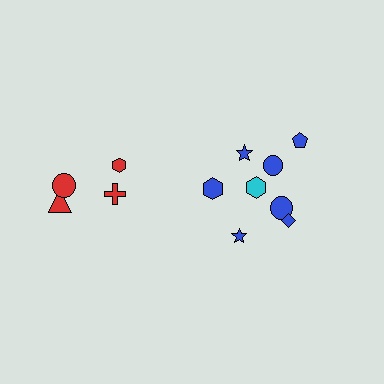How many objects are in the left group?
There are 4 objects.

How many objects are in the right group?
There are 8 objects.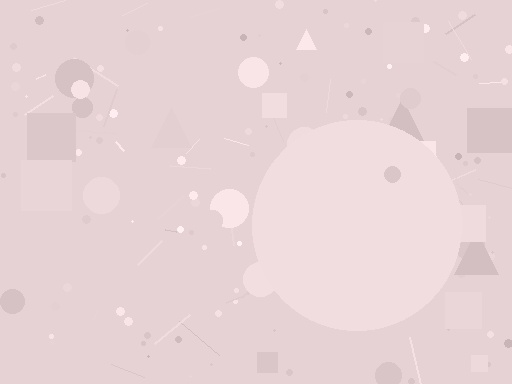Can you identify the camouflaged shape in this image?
The camouflaged shape is a circle.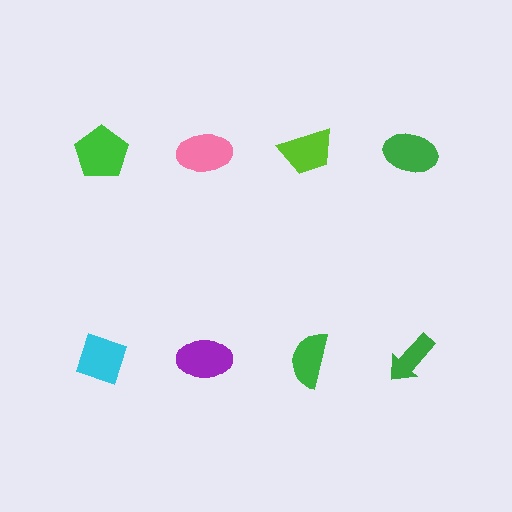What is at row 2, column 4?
A green arrow.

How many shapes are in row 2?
4 shapes.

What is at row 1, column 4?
A green ellipse.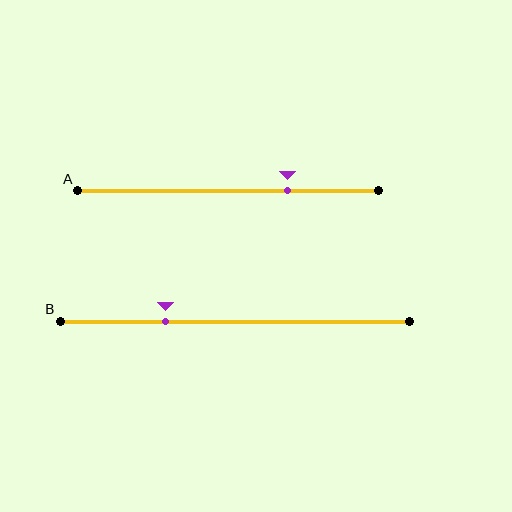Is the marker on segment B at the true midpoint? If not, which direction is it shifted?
No, the marker on segment B is shifted to the left by about 20% of the segment length.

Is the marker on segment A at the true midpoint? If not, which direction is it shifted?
No, the marker on segment A is shifted to the right by about 20% of the segment length.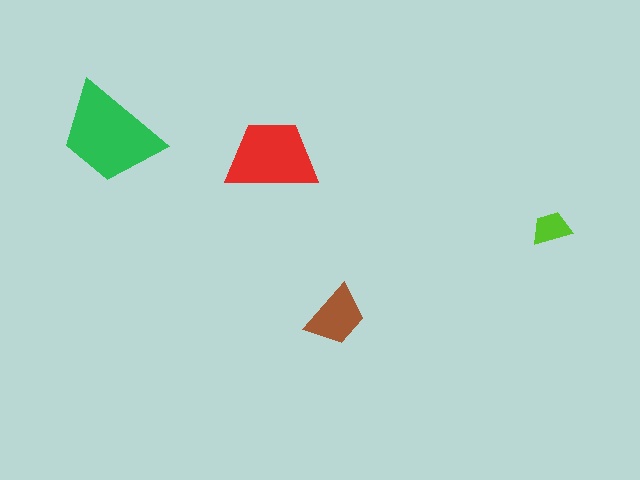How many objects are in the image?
There are 4 objects in the image.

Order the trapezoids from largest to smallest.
the green one, the red one, the brown one, the lime one.